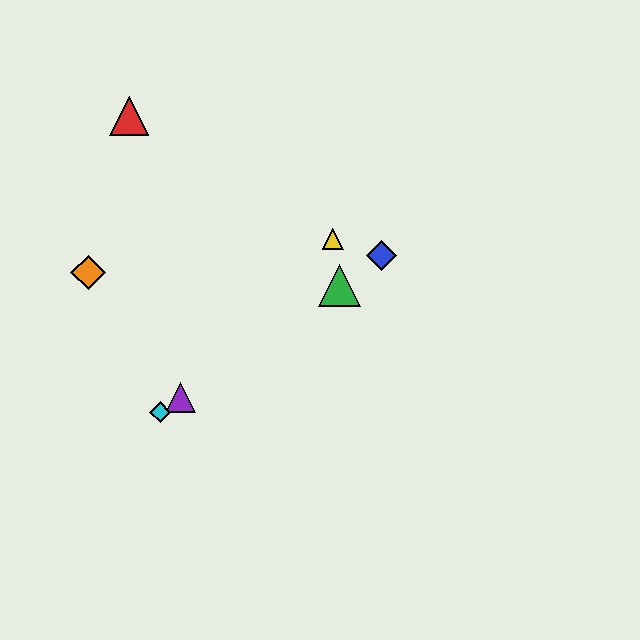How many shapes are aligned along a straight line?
4 shapes (the blue diamond, the green triangle, the purple triangle, the cyan diamond) are aligned along a straight line.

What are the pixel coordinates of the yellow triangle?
The yellow triangle is at (333, 239).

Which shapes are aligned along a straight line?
The blue diamond, the green triangle, the purple triangle, the cyan diamond are aligned along a straight line.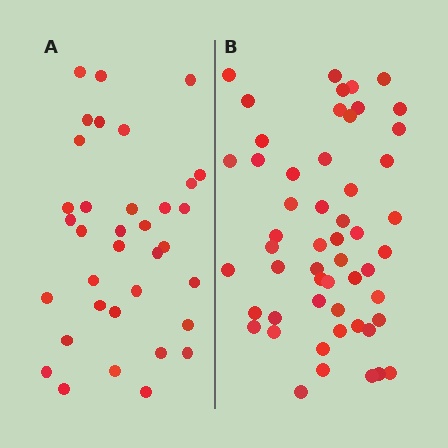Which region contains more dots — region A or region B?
Region B (the right region) has more dots.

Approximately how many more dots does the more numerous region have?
Region B has approximately 20 more dots than region A.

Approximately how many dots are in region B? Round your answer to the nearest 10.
About 50 dots. (The exact count is 53, which rounds to 50.)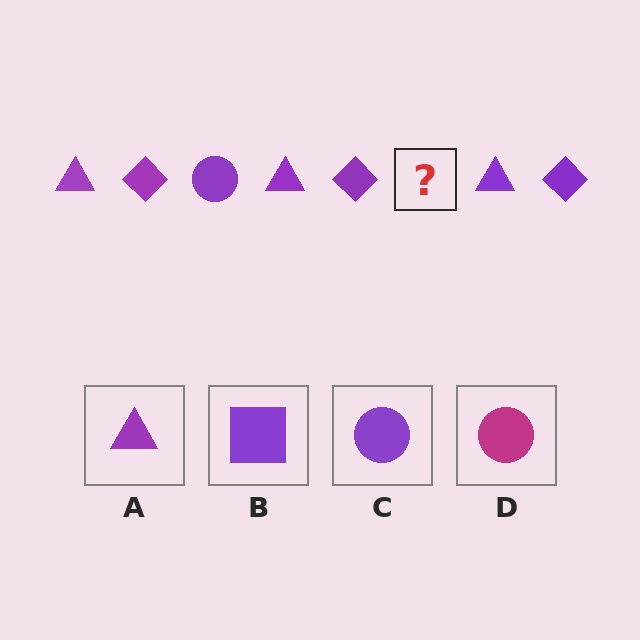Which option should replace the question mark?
Option C.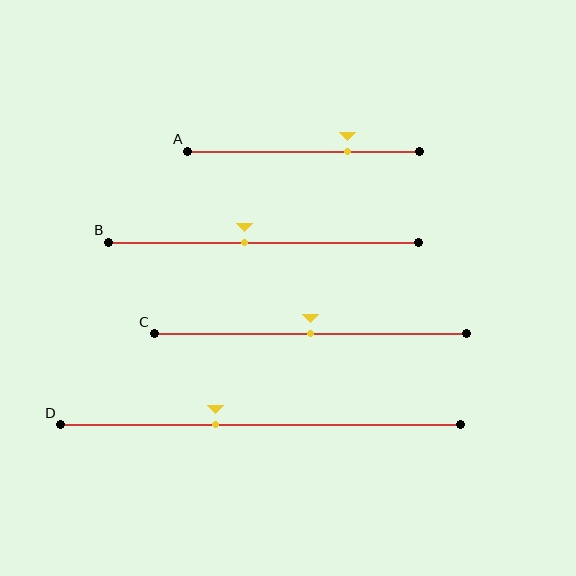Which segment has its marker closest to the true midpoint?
Segment C has its marker closest to the true midpoint.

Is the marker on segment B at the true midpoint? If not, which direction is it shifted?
No, the marker on segment B is shifted to the left by about 6% of the segment length.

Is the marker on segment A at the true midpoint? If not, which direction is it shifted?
No, the marker on segment A is shifted to the right by about 19% of the segment length.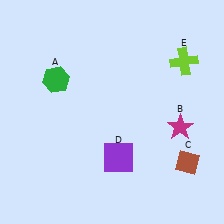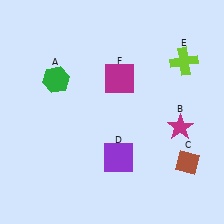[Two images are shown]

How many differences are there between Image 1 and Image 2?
There is 1 difference between the two images.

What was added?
A magenta square (F) was added in Image 2.